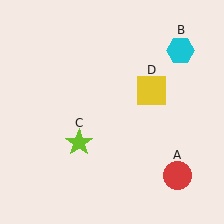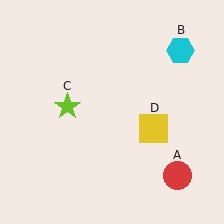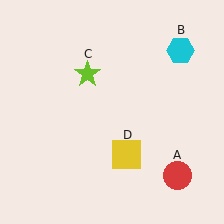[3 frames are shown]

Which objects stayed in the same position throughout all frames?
Red circle (object A) and cyan hexagon (object B) remained stationary.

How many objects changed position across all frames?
2 objects changed position: lime star (object C), yellow square (object D).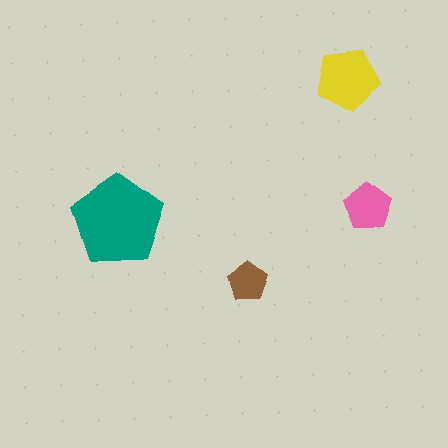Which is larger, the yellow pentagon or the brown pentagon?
The yellow one.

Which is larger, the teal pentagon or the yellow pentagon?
The teal one.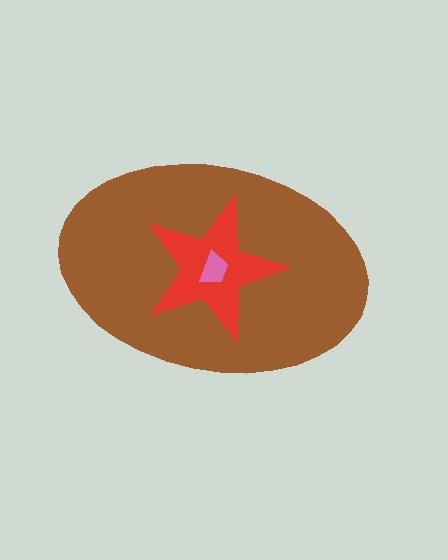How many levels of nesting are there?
3.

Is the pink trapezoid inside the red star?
Yes.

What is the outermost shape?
The brown ellipse.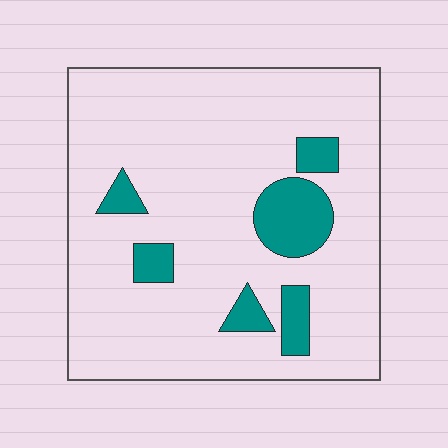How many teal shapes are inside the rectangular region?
6.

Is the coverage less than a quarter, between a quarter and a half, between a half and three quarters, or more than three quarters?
Less than a quarter.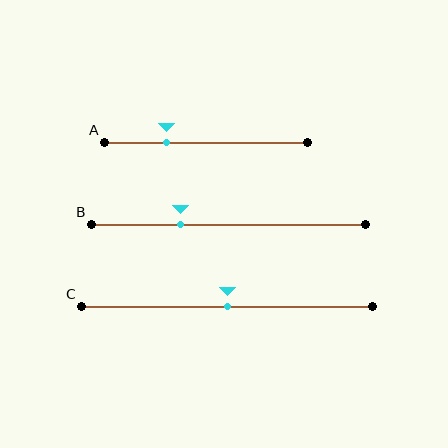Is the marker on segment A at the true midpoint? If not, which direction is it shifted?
No, the marker on segment A is shifted to the left by about 19% of the segment length.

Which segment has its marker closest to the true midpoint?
Segment C has its marker closest to the true midpoint.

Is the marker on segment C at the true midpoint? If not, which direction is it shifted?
Yes, the marker on segment C is at the true midpoint.